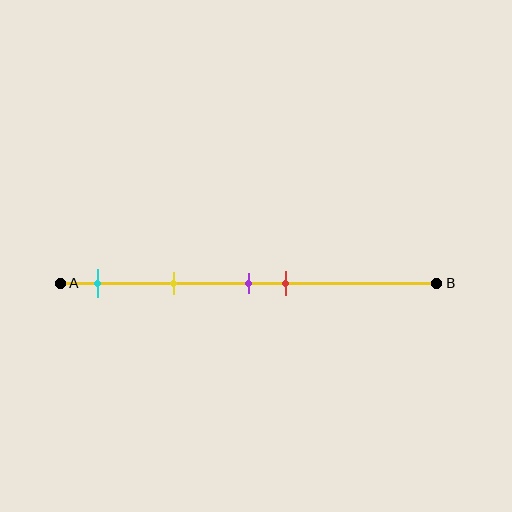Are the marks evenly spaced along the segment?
No, the marks are not evenly spaced.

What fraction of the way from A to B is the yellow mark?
The yellow mark is approximately 30% (0.3) of the way from A to B.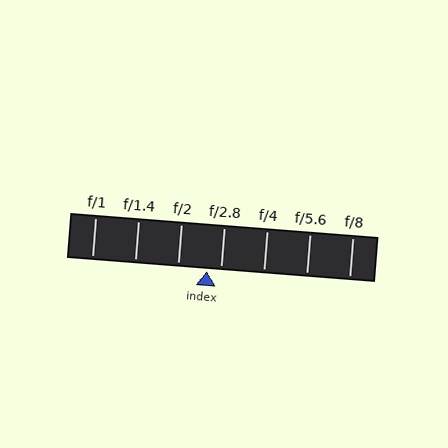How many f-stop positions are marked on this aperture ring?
There are 7 f-stop positions marked.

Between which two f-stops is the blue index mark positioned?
The index mark is between f/2 and f/2.8.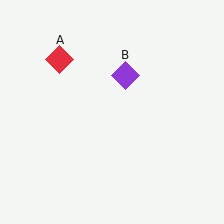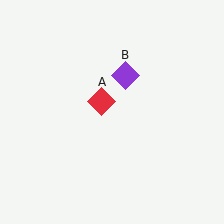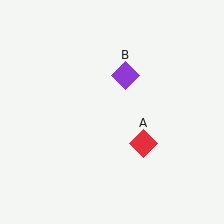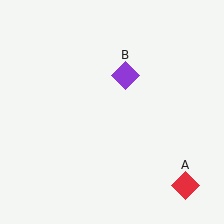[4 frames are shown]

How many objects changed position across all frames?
1 object changed position: red diamond (object A).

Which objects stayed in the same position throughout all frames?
Purple diamond (object B) remained stationary.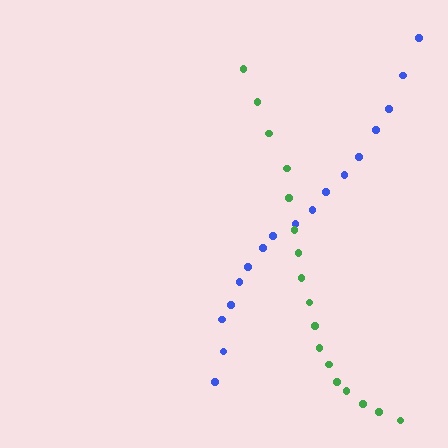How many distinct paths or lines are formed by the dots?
There are 2 distinct paths.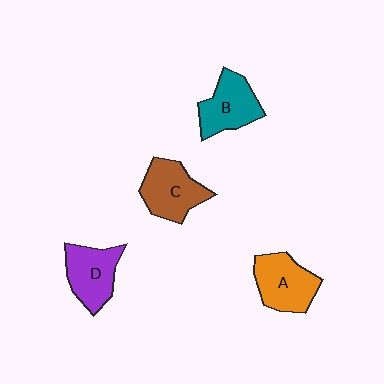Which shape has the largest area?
Shape A (orange).